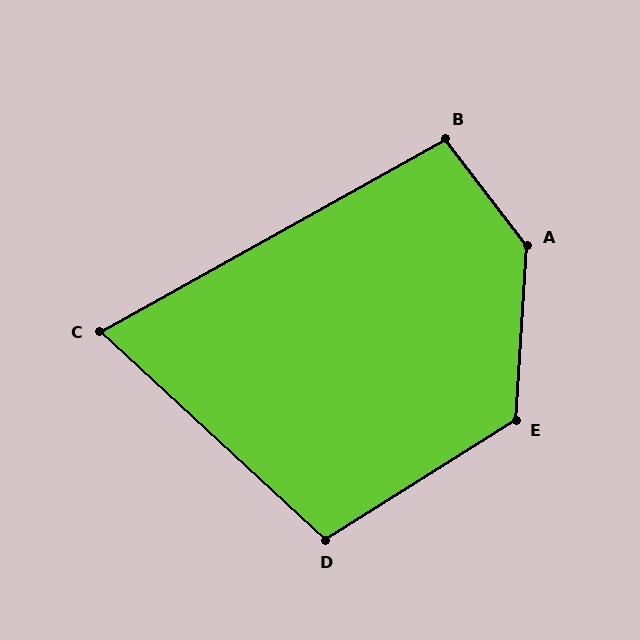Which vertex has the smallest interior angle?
C, at approximately 72 degrees.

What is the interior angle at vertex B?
Approximately 98 degrees (obtuse).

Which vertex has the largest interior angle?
A, at approximately 139 degrees.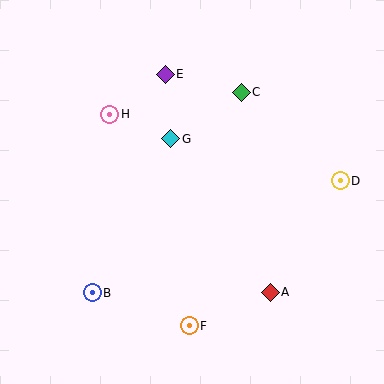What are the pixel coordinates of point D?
Point D is at (340, 181).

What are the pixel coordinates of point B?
Point B is at (92, 293).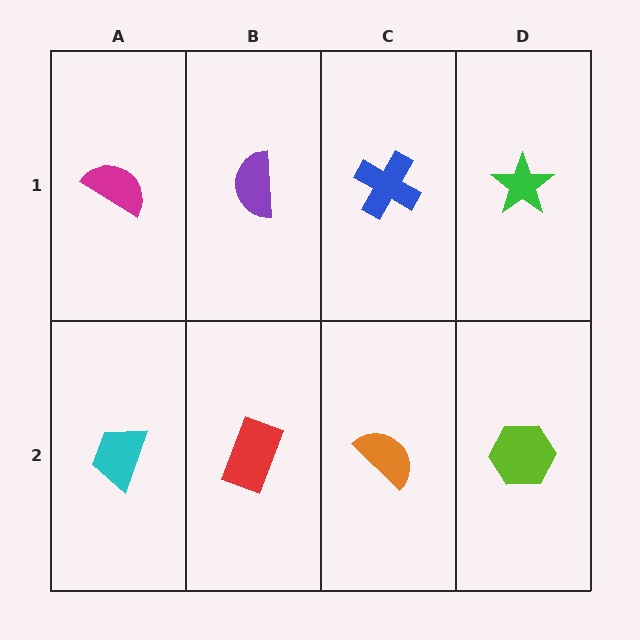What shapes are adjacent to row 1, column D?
A lime hexagon (row 2, column D), a blue cross (row 1, column C).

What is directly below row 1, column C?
An orange semicircle.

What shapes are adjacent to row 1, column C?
An orange semicircle (row 2, column C), a purple semicircle (row 1, column B), a green star (row 1, column D).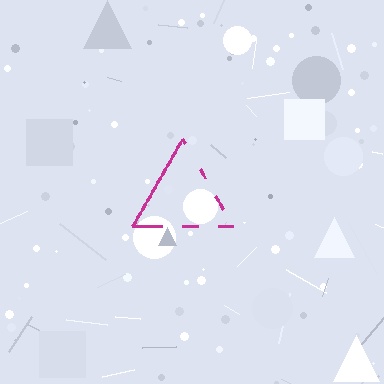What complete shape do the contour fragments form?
The contour fragments form a triangle.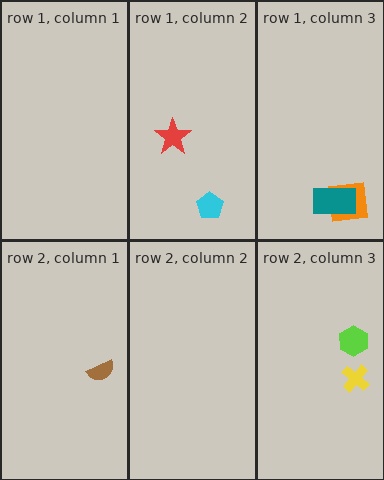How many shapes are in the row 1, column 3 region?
2.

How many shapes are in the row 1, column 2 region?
2.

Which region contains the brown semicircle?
The row 2, column 1 region.